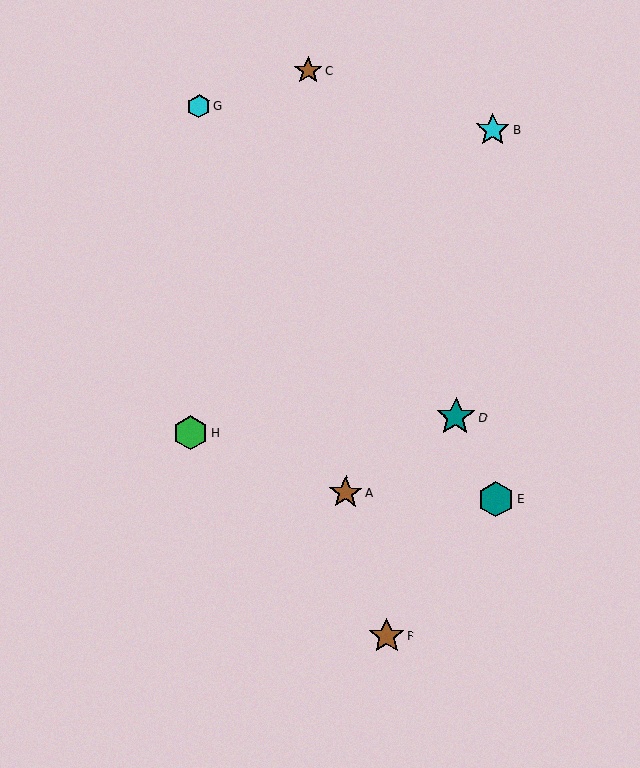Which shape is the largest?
The teal star (labeled D) is the largest.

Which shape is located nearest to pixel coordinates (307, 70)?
The brown star (labeled C) at (308, 70) is nearest to that location.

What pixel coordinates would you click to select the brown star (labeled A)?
Click at (346, 493) to select the brown star A.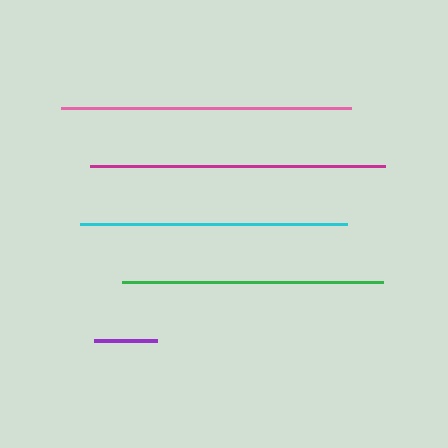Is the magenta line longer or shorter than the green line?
The magenta line is longer than the green line.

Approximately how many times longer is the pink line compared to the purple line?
The pink line is approximately 4.6 times the length of the purple line.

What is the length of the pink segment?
The pink segment is approximately 290 pixels long.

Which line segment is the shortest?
The purple line is the shortest at approximately 62 pixels.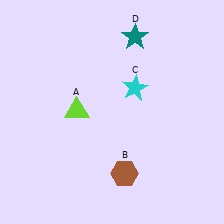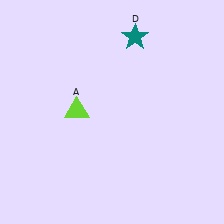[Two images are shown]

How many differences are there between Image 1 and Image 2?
There are 2 differences between the two images.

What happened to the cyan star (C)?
The cyan star (C) was removed in Image 2. It was in the top-right area of Image 1.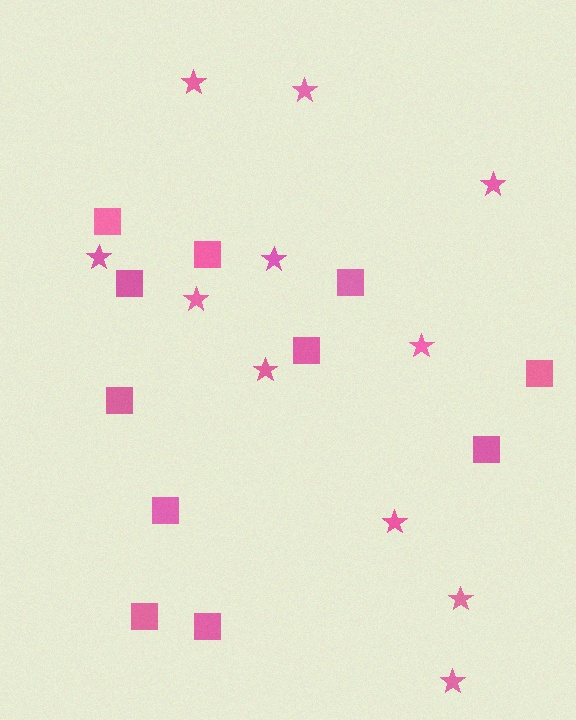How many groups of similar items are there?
There are 2 groups: one group of stars (11) and one group of squares (11).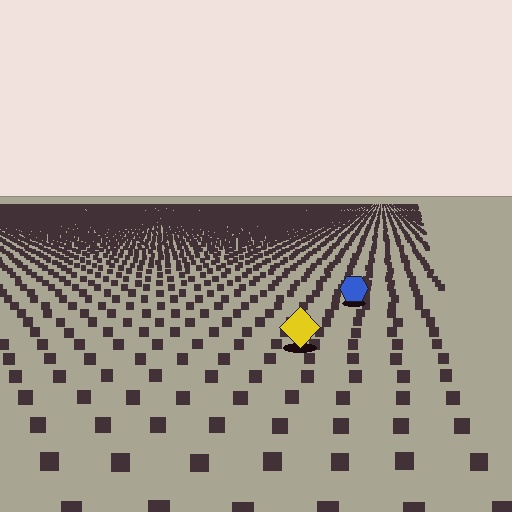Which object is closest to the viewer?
The yellow diamond is closest. The texture marks near it are larger and more spread out.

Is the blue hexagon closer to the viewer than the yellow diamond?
No. The yellow diamond is closer — you can tell from the texture gradient: the ground texture is coarser near it.